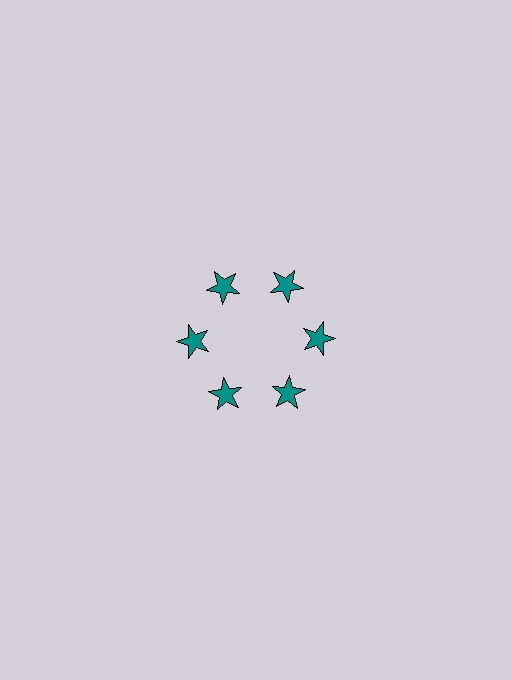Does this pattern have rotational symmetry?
Yes, this pattern has 6-fold rotational symmetry. It looks the same after rotating 60 degrees around the center.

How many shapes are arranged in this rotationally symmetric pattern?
There are 6 shapes, arranged in 6 groups of 1.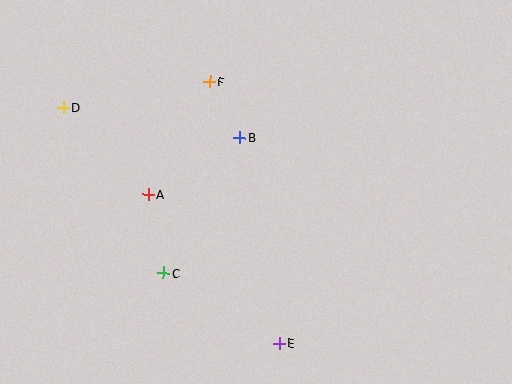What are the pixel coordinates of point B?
Point B is at (240, 138).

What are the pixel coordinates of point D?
Point D is at (64, 107).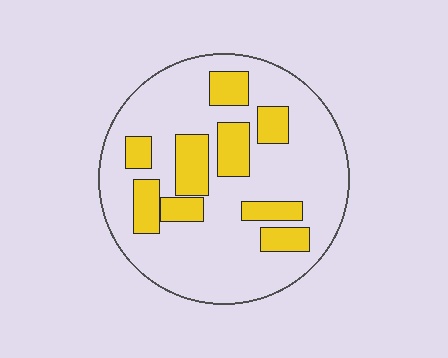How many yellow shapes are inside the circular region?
9.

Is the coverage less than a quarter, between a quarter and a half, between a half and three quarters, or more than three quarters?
Between a quarter and a half.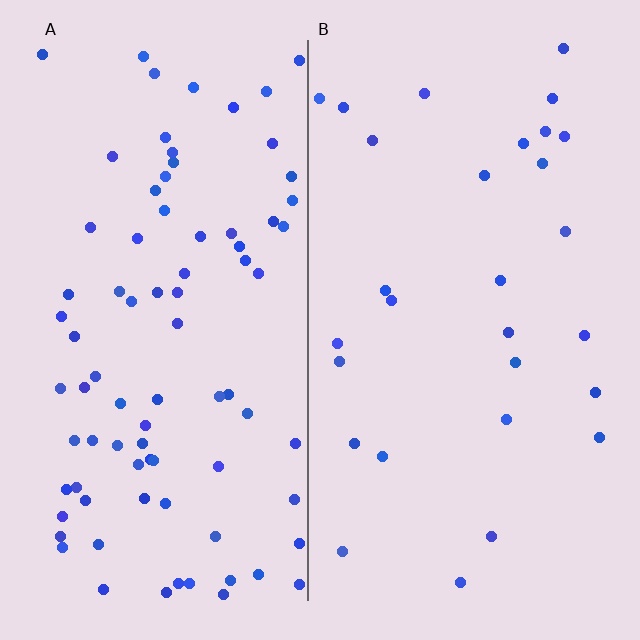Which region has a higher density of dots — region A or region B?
A (the left).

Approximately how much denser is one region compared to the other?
Approximately 2.9× — region A over region B.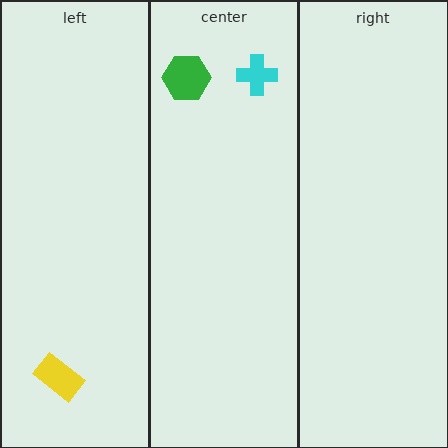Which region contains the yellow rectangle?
The left region.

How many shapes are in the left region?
1.